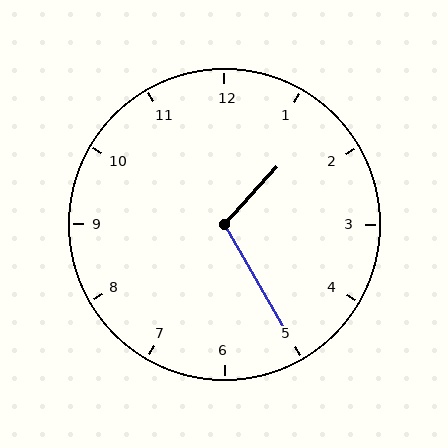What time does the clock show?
1:25.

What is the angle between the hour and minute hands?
Approximately 108 degrees.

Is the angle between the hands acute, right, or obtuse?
It is obtuse.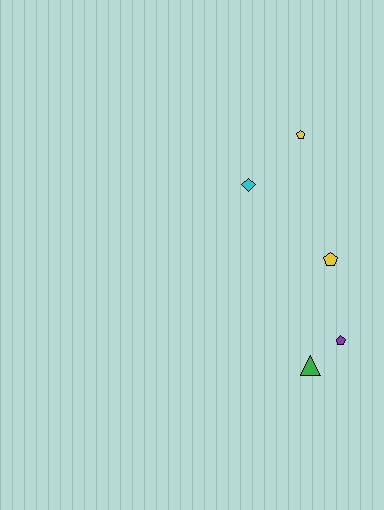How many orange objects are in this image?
There are no orange objects.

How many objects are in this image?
There are 5 objects.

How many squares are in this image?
There are no squares.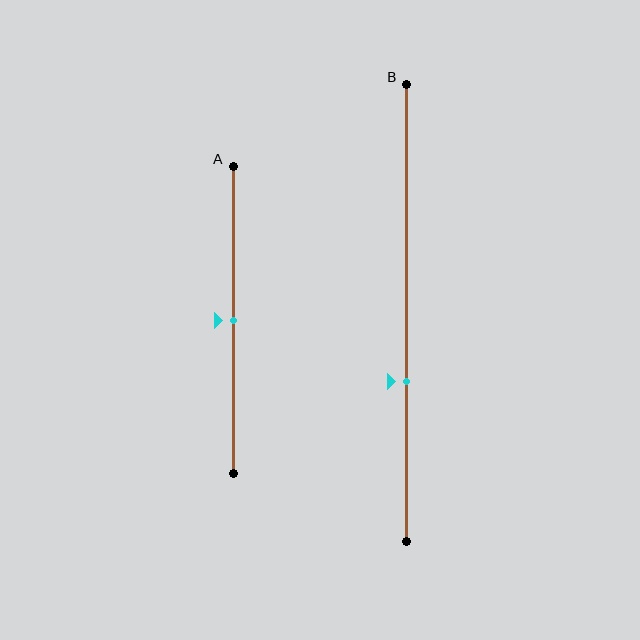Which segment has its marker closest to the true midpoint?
Segment A has its marker closest to the true midpoint.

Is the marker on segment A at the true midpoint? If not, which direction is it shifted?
Yes, the marker on segment A is at the true midpoint.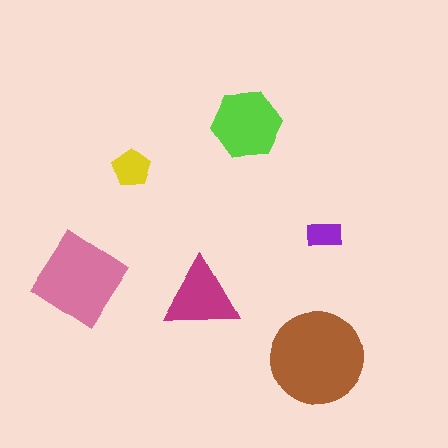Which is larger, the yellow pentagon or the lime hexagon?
The lime hexagon.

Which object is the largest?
The brown circle.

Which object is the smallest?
The purple rectangle.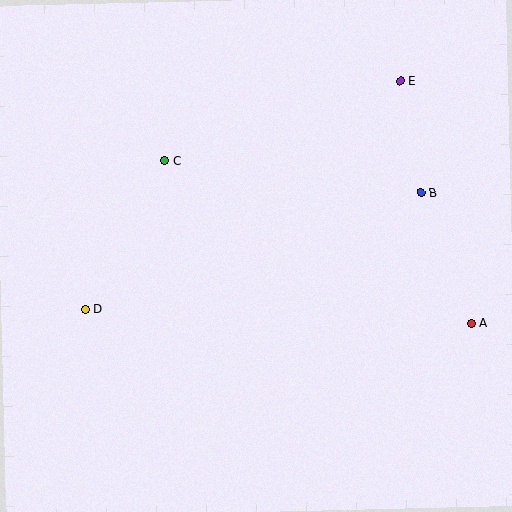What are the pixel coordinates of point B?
Point B is at (421, 193).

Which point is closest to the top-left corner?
Point C is closest to the top-left corner.